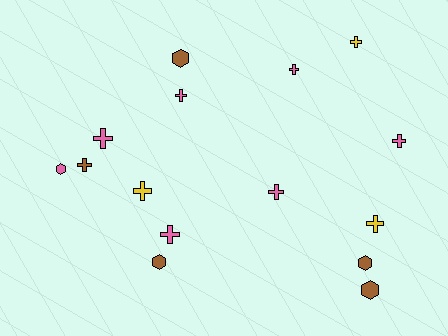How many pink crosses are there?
There are 6 pink crosses.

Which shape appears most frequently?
Cross, with 10 objects.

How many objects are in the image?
There are 15 objects.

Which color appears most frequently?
Pink, with 7 objects.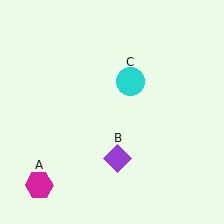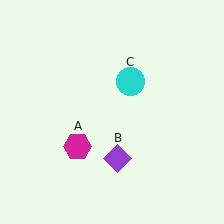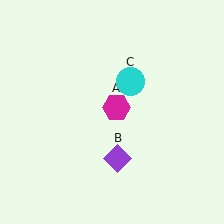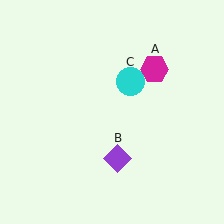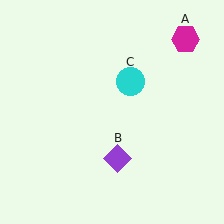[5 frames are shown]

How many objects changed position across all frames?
1 object changed position: magenta hexagon (object A).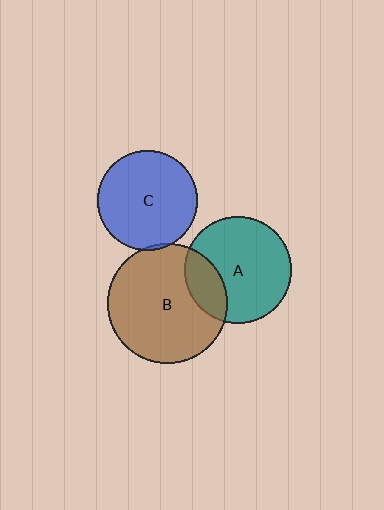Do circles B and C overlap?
Yes.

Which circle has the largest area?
Circle B (brown).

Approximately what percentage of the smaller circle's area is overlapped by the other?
Approximately 5%.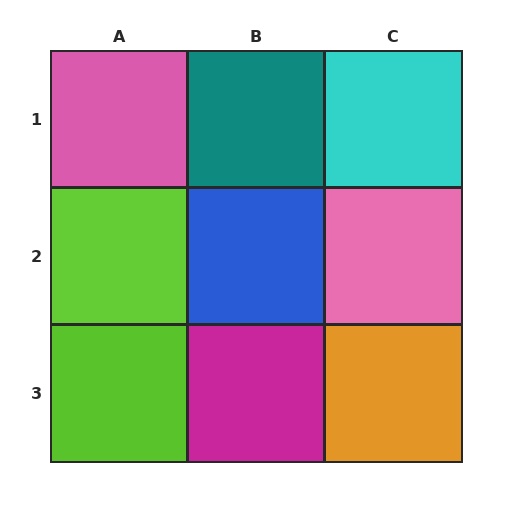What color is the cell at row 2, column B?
Blue.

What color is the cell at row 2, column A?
Lime.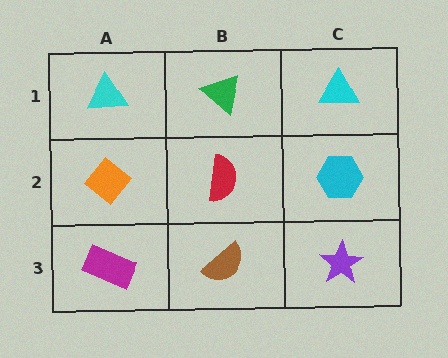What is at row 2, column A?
An orange diamond.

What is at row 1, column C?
A cyan triangle.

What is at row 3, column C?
A purple star.